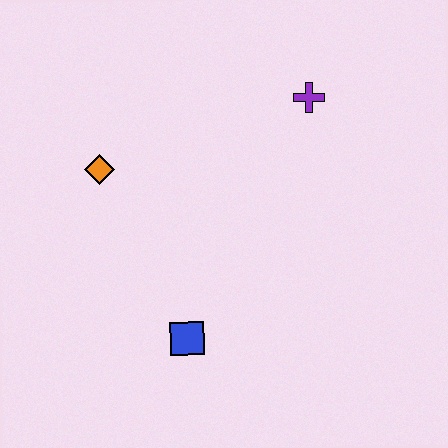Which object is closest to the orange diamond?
The blue square is closest to the orange diamond.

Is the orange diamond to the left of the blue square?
Yes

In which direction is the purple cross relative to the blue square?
The purple cross is above the blue square.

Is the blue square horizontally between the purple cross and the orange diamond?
Yes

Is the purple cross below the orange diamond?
No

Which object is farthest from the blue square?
The purple cross is farthest from the blue square.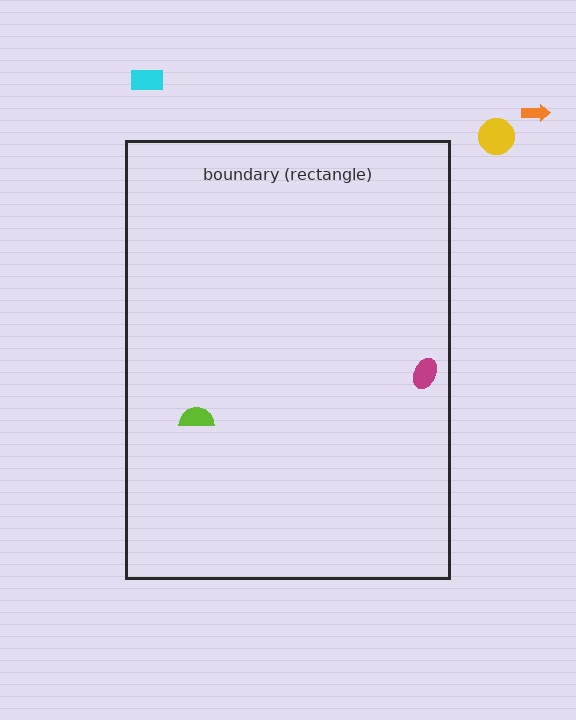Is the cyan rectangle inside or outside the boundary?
Outside.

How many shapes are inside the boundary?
2 inside, 3 outside.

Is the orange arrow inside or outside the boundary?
Outside.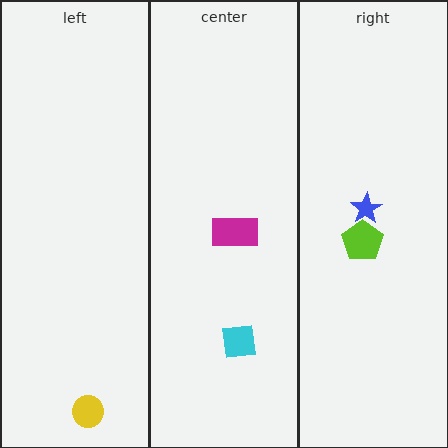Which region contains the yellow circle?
The left region.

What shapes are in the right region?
The blue star, the lime pentagon.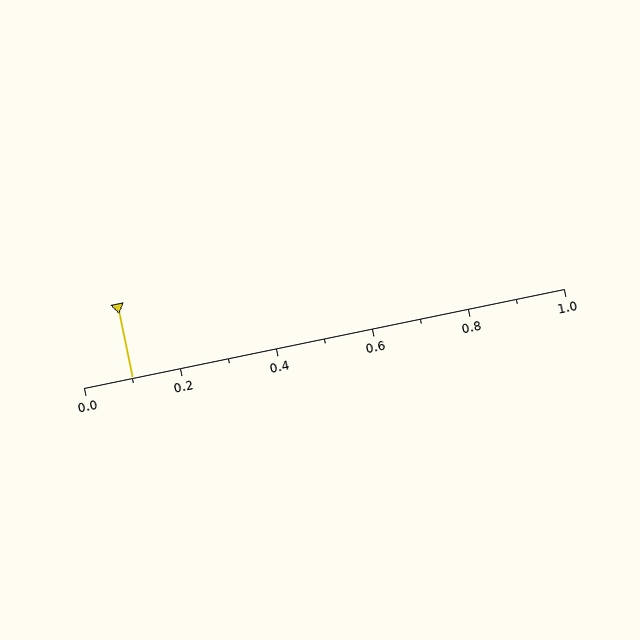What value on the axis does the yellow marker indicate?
The marker indicates approximately 0.1.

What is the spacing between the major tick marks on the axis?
The major ticks are spaced 0.2 apart.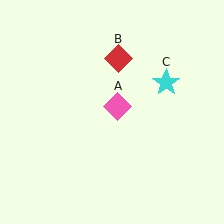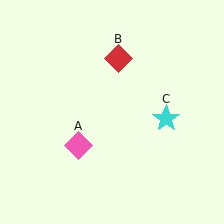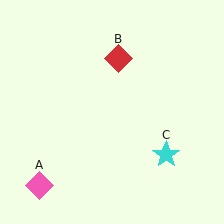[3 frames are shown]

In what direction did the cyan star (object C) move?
The cyan star (object C) moved down.